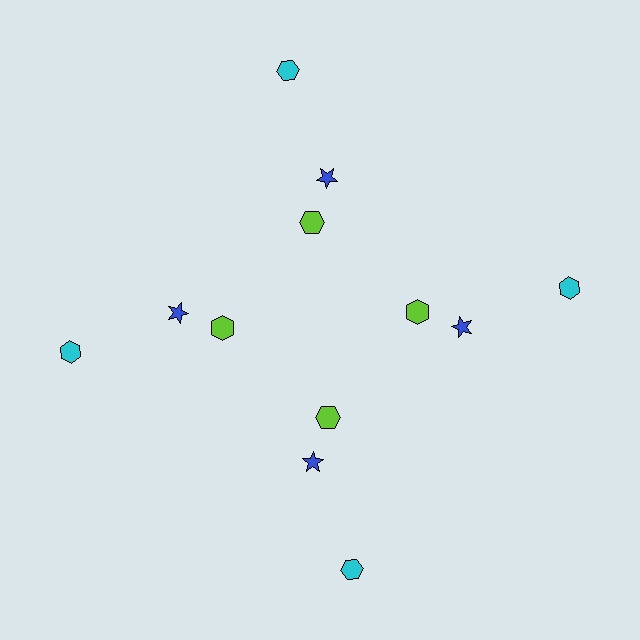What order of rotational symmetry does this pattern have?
This pattern has 4-fold rotational symmetry.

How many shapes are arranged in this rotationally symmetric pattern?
There are 12 shapes, arranged in 4 groups of 3.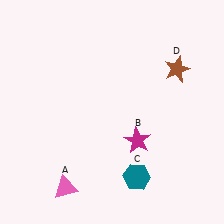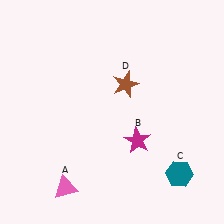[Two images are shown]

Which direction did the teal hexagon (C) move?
The teal hexagon (C) moved right.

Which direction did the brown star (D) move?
The brown star (D) moved left.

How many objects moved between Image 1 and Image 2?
2 objects moved between the two images.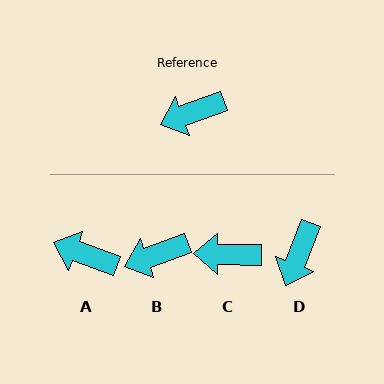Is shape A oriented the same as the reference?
No, it is off by about 40 degrees.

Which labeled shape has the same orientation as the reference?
B.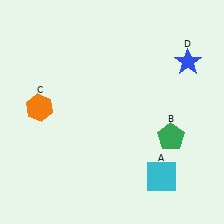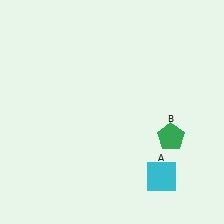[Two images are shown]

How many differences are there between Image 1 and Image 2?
There are 2 differences between the two images.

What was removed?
The blue star (D), the orange hexagon (C) were removed in Image 2.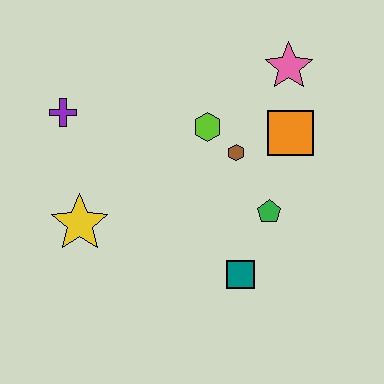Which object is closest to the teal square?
The green pentagon is closest to the teal square.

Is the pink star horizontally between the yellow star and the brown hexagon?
No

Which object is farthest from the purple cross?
The teal square is farthest from the purple cross.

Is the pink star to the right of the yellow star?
Yes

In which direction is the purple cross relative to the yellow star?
The purple cross is above the yellow star.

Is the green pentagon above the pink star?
No